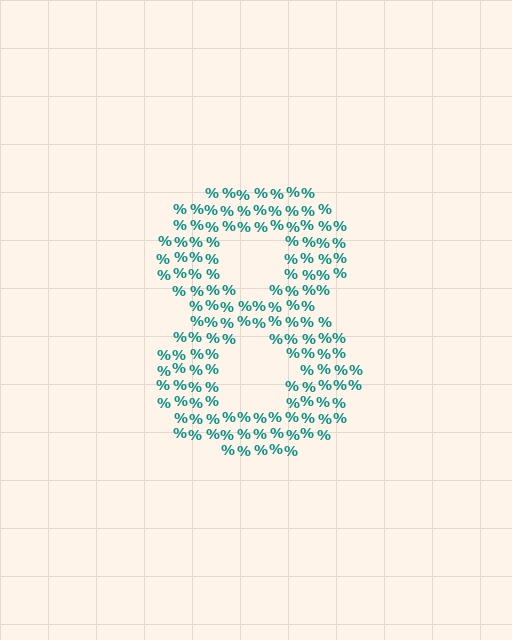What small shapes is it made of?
It is made of small percent signs.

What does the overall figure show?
The overall figure shows the digit 8.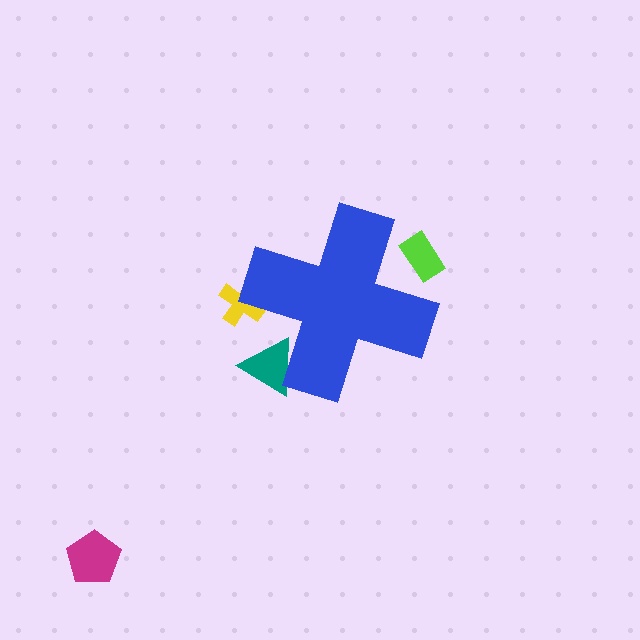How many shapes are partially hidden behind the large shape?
3 shapes are partially hidden.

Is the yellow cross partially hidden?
Yes, the yellow cross is partially hidden behind the blue cross.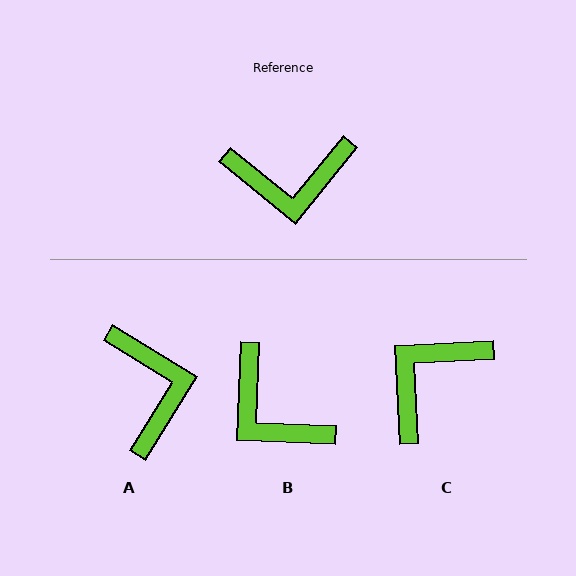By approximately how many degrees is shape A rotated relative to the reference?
Approximately 98 degrees counter-clockwise.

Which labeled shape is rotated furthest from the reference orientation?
C, about 138 degrees away.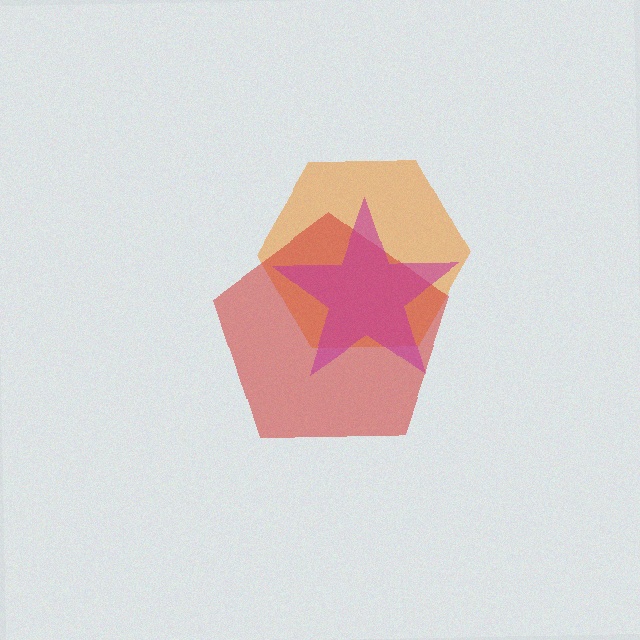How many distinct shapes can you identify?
There are 3 distinct shapes: an orange hexagon, a red pentagon, a magenta star.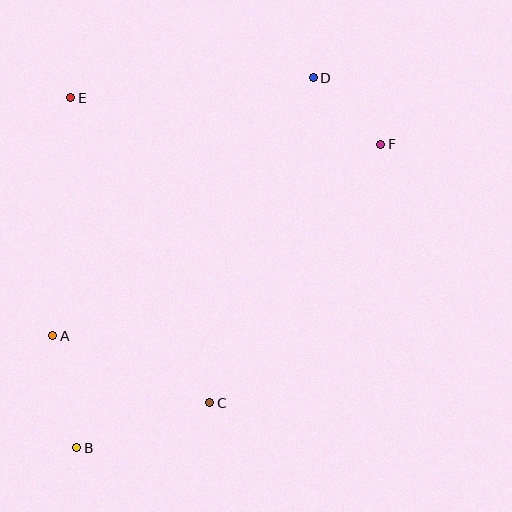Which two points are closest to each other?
Points D and F are closest to each other.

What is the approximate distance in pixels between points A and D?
The distance between A and D is approximately 366 pixels.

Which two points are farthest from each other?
Points B and D are farthest from each other.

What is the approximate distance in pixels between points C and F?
The distance between C and F is approximately 310 pixels.